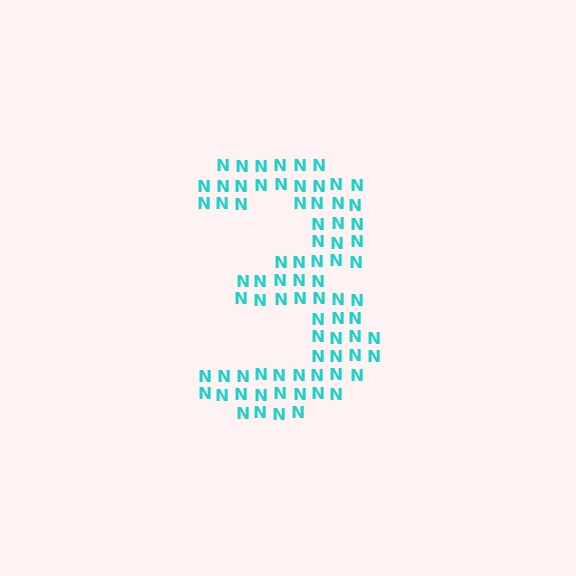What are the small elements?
The small elements are letter N's.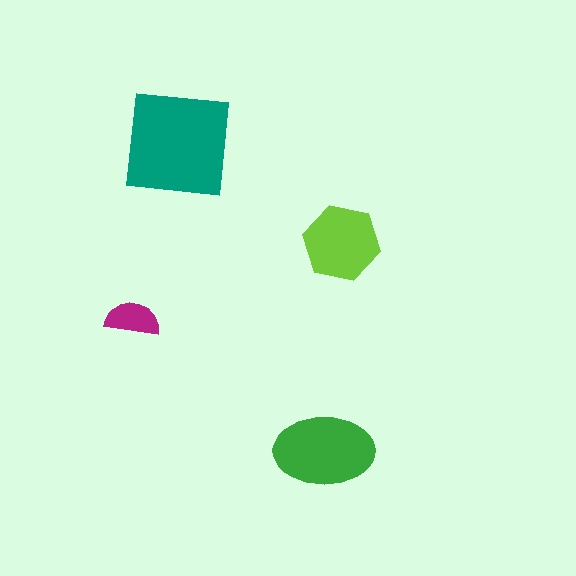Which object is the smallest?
The magenta semicircle.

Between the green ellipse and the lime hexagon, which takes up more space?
The green ellipse.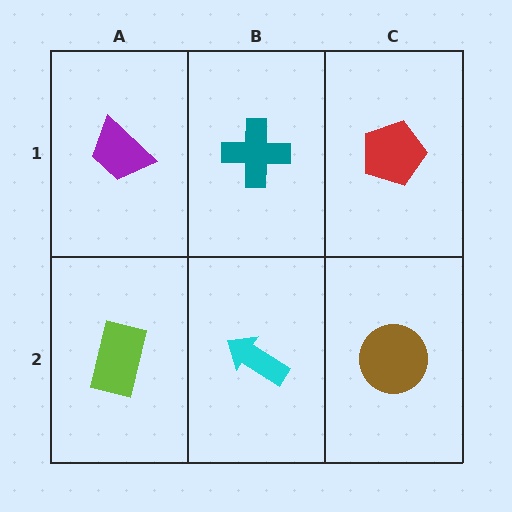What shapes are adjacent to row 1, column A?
A lime rectangle (row 2, column A), a teal cross (row 1, column B).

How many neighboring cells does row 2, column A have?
2.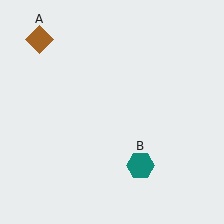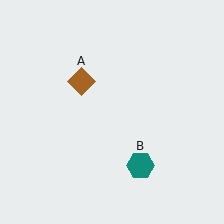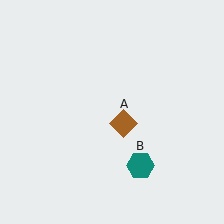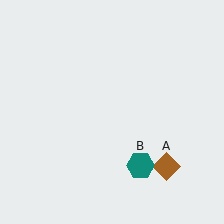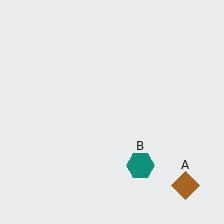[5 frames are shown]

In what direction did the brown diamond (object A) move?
The brown diamond (object A) moved down and to the right.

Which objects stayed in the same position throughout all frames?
Teal hexagon (object B) remained stationary.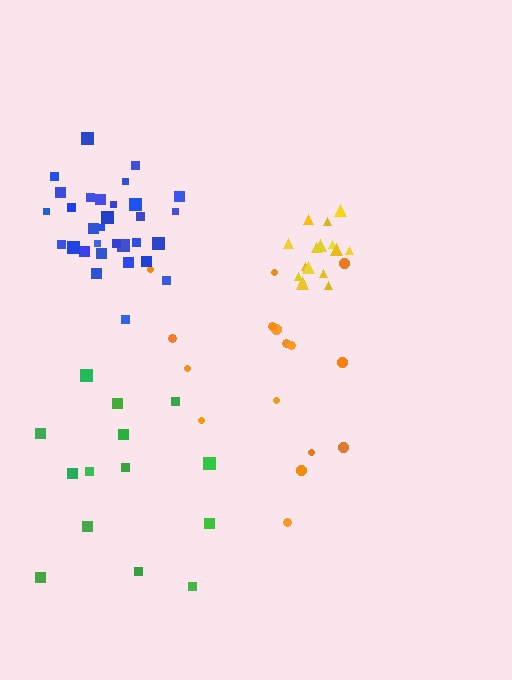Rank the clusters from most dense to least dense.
yellow, blue, orange, green.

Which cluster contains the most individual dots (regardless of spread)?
Blue (31).